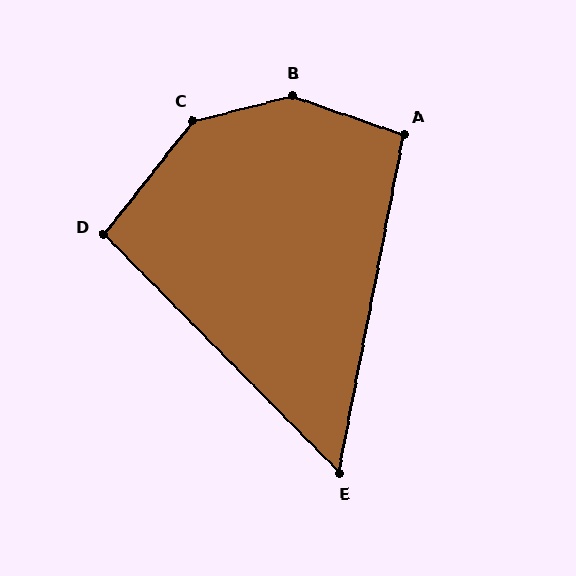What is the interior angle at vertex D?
Approximately 97 degrees (obtuse).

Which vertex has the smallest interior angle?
E, at approximately 56 degrees.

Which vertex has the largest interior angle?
B, at approximately 146 degrees.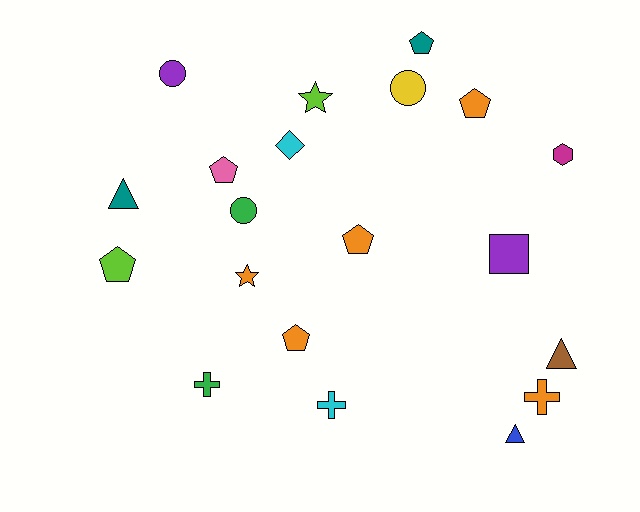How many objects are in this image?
There are 20 objects.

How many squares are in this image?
There is 1 square.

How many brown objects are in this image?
There is 1 brown object.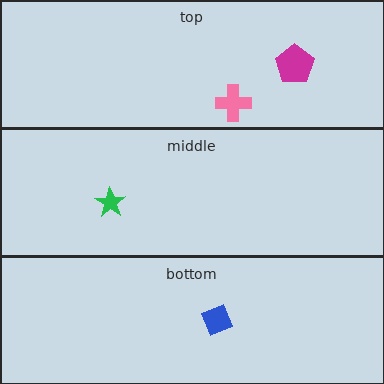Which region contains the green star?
The middle region.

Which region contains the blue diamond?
The bottom region.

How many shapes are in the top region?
2.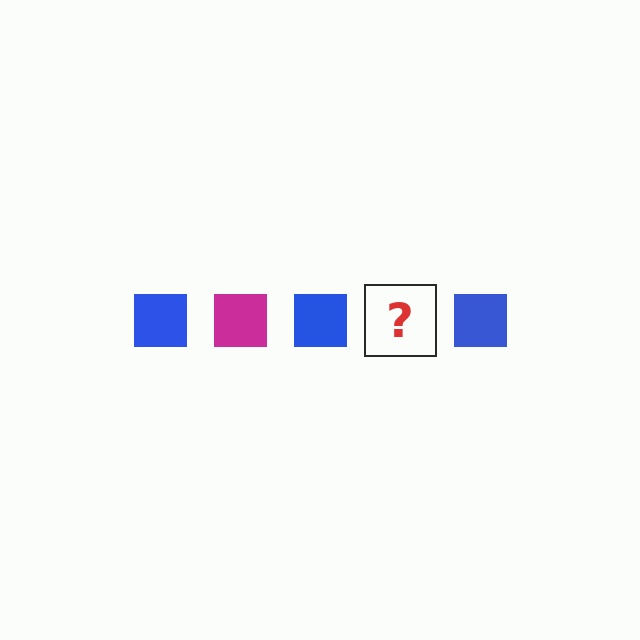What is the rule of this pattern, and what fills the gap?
The rule is that the pattern cycles through blue, magenta squares. The gap should be filled with a magenta square.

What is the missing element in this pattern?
The missing element is a magenta square.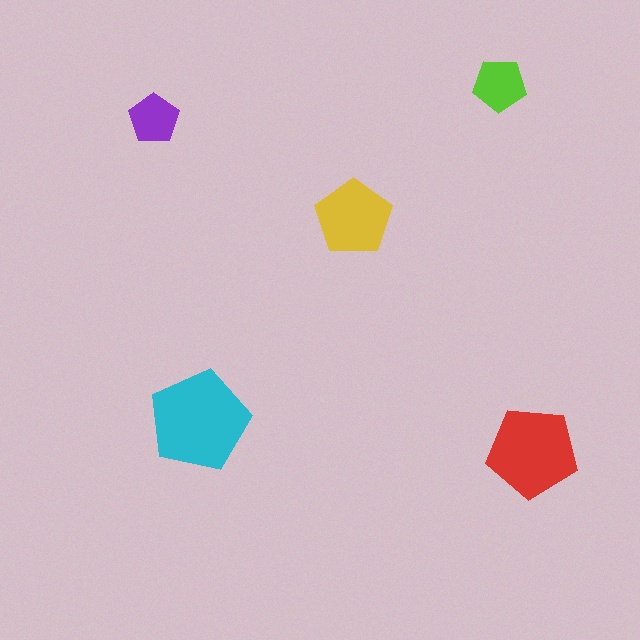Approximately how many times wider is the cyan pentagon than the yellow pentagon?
About 1.5 times wider.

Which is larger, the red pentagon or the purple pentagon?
The red one.